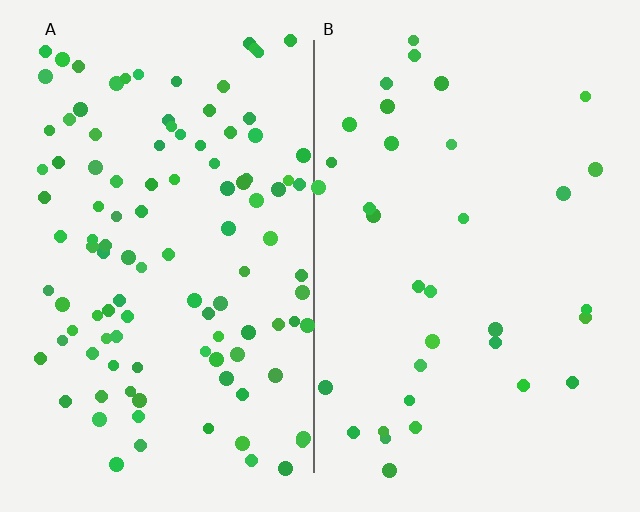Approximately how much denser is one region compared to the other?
Approximately 3.2× — region A over region B.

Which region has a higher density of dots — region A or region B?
A (the left).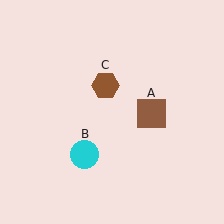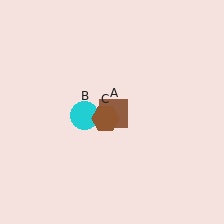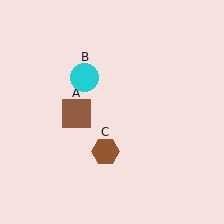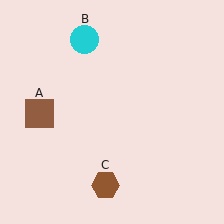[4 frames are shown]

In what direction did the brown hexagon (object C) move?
The brown hexagon (object C) moved down.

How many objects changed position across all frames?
3 objects changed position: brown square (object A), cyan circle (object B), brown hexagon (object C).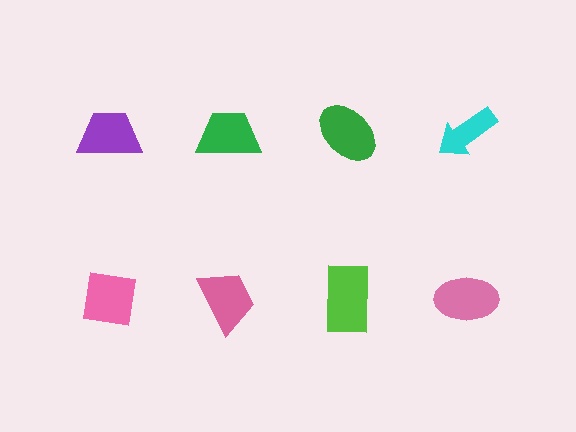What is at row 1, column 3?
A green ellipse.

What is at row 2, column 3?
A lime rectangle.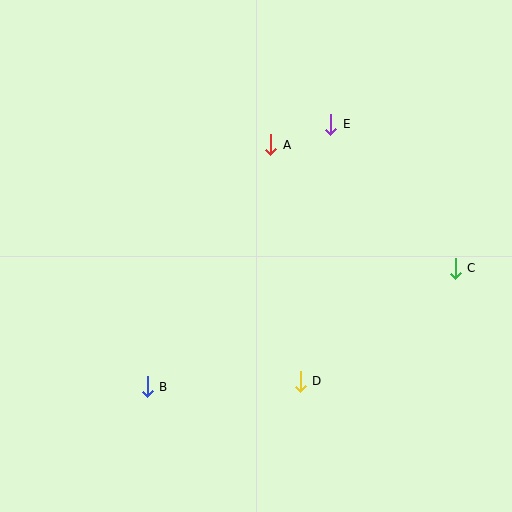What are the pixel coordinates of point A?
Point A is at (271, 145).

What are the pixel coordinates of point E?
Point E is at (331, 124).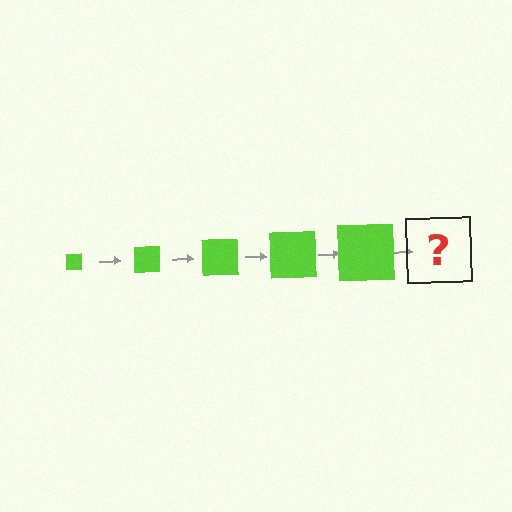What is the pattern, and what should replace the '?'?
The pattern is that the square gets progressively larger each step. The '?' should be a lime square, larger than the previous one.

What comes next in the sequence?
The next element should be a lime square, larger than the previous one.